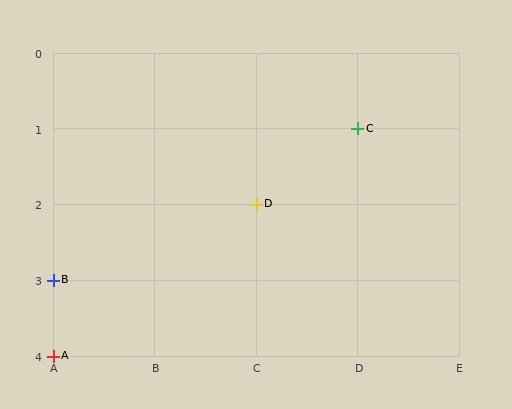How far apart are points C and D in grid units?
Points C and D are 1 column and 1 row apart (about 1.4 grid units diagonally).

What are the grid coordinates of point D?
Point D is at grid coordinates (C, 2).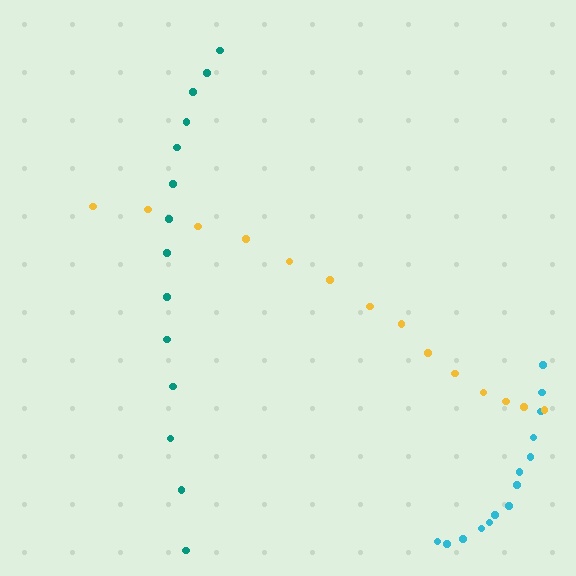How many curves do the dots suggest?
There are 3 distinct paths.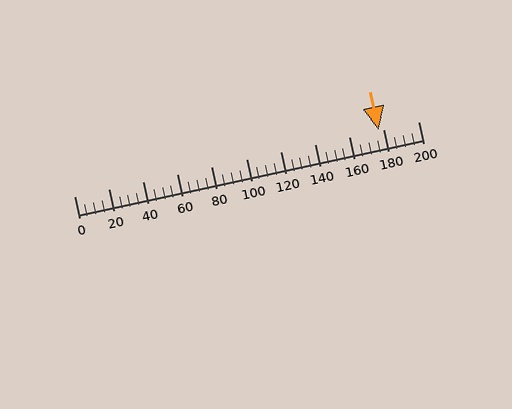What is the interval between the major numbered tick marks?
The major tick marks are spaced 20 units apart.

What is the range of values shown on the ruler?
The ruler shows values from 0 to 200.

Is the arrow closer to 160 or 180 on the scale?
The arrow is closer to 180.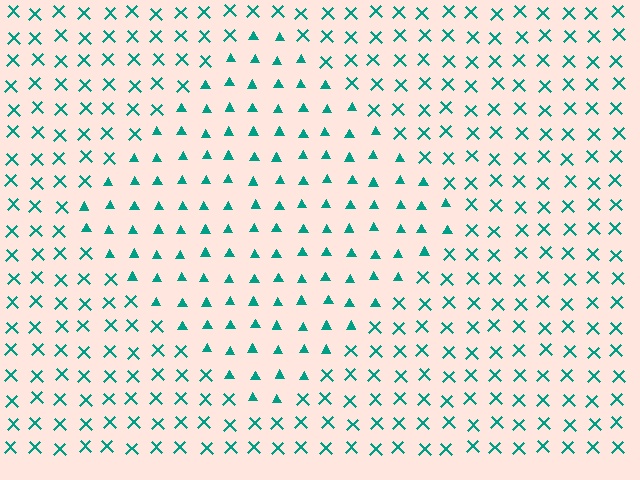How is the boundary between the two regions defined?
The boundary is defined by a change in element shape: triangles inside vs. X marks outside. All elements share the same color and spacing.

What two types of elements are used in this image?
The image uses triangles inside the diamond region and X marks outside it.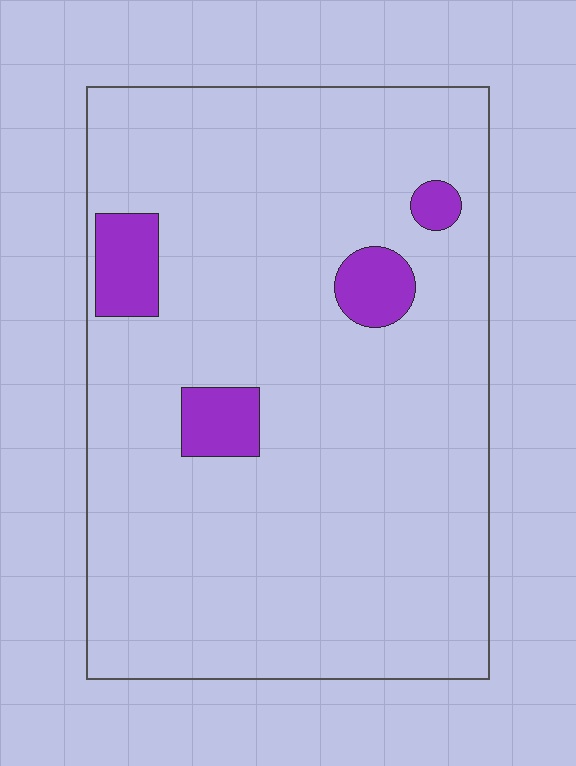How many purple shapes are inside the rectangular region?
4.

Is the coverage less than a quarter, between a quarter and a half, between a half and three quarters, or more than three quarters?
Less than a quarter.